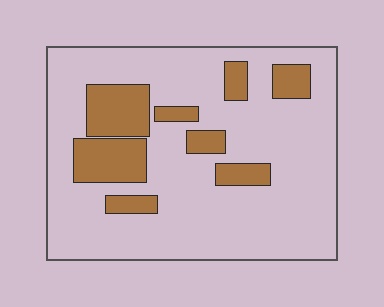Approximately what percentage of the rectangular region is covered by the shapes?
Approximately 20%.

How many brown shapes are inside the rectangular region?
8.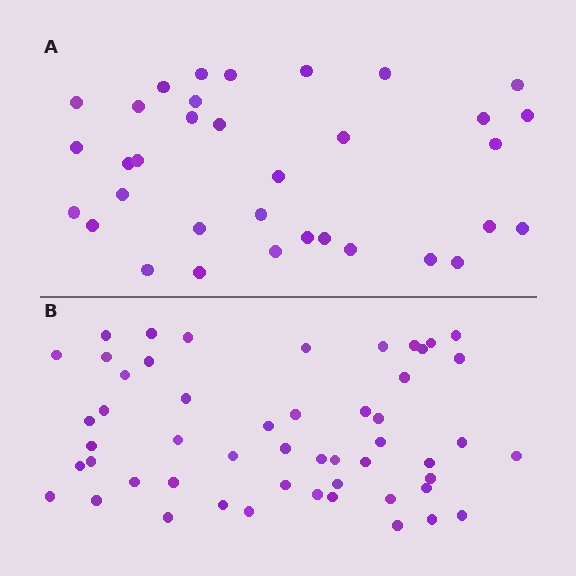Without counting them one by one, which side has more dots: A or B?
Region B (the bottom region) has more dots.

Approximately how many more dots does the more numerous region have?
Region B has approximately 20 more dots than region A.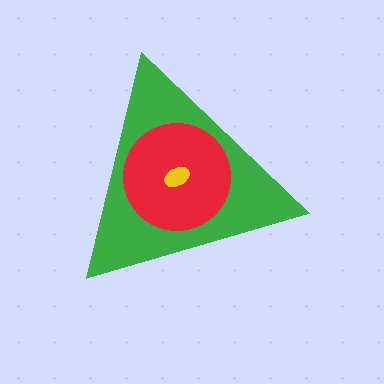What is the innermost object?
The yellow ellipse.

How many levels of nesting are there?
3.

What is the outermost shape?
The green triangle.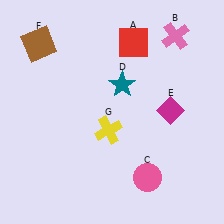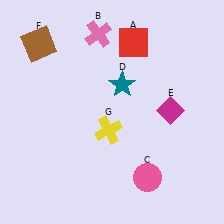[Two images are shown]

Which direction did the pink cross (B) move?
The pink cross (B) moved left.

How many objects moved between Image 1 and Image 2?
1 object moved between the two images.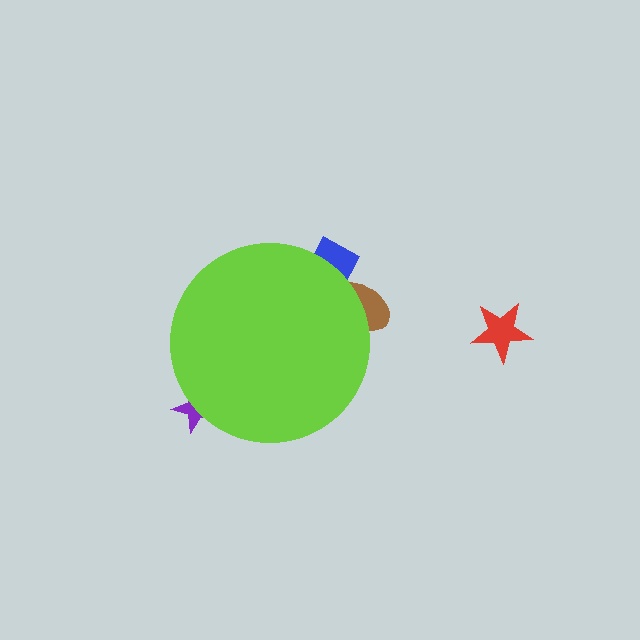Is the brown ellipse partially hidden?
Yes, the brown ellipse is partially hidden behind the lime circle.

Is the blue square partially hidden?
Yes, the blue square is partially hidden behind the lime circle.